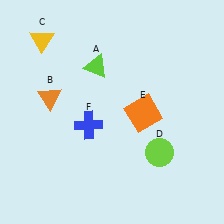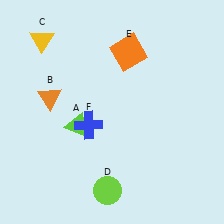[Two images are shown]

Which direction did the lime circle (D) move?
The lime circle (D) moved left.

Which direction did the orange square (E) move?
The orange square (E) moved up.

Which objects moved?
The objects that moved are: the lime triangle (A), the lime circle (D), the orange square (E).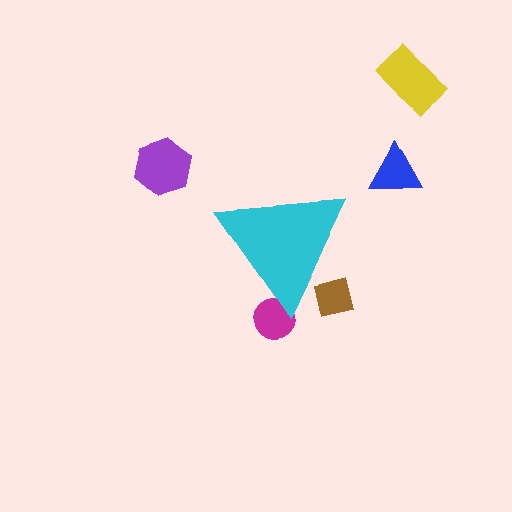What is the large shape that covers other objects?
A cyan triangle.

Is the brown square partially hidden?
Yes, the brown square is partially hidden behind the cyan triangle.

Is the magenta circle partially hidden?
Yes, the magenta circle is partially hidden behind the cyan triangle.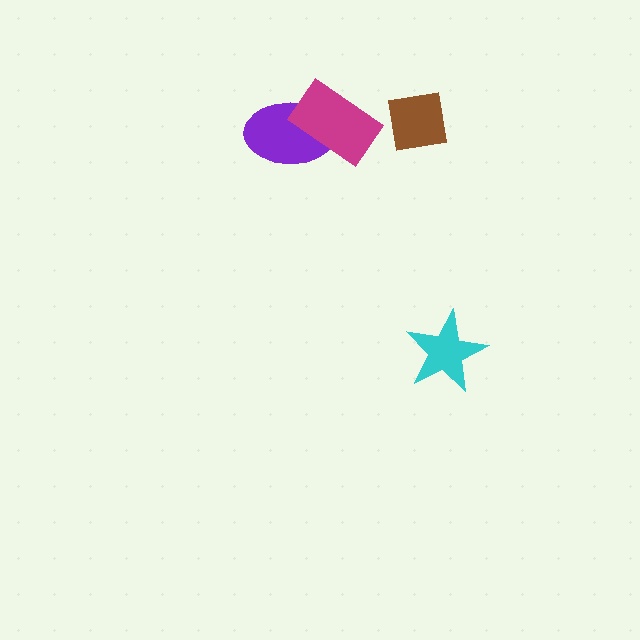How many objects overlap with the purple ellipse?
1 object overlaps with the purple ellipse.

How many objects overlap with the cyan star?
0 objects overlap with the cyan star.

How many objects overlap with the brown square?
0 objects overlap with the brown square.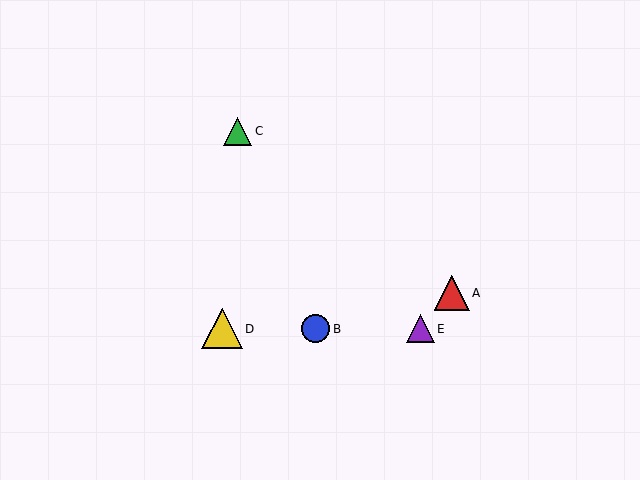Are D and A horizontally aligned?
No, D is at y≈329 and A is at y≈293.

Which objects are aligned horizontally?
Objects B, D, E are aligned horizontally.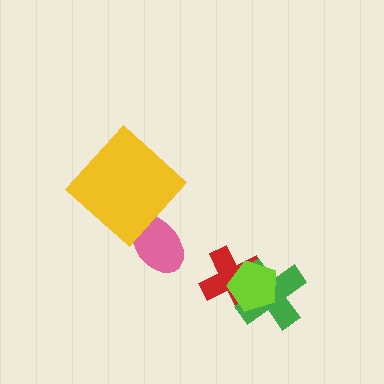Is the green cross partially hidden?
Yes, it is partially covered by another shape.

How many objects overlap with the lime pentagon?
2 objects overlap with the lime pentagon.